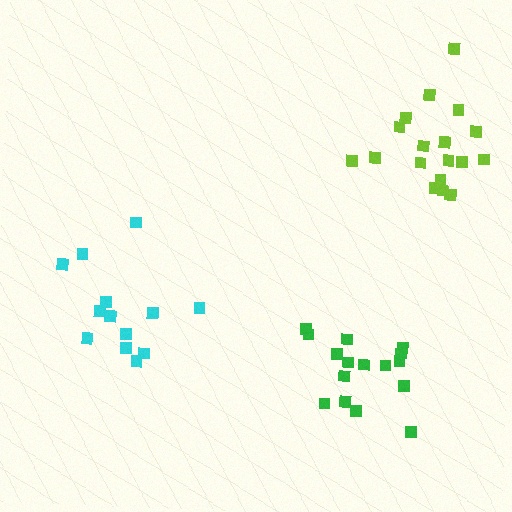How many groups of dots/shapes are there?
There are 3 groups.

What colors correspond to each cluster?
The clusters are colored: lime, green, cyan.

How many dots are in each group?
Group 1: 18 dots, Group 2: 16 dots, Group 3: 13 dots (47 total).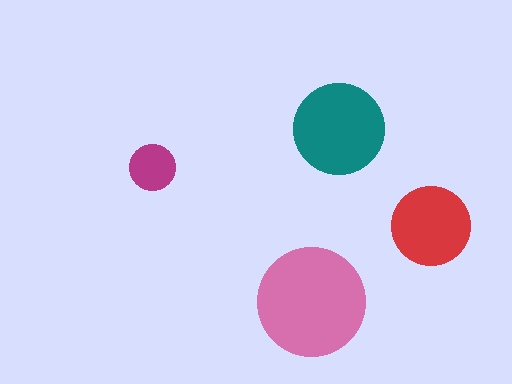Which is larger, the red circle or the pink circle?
The pink one.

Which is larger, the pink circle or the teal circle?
The pink one.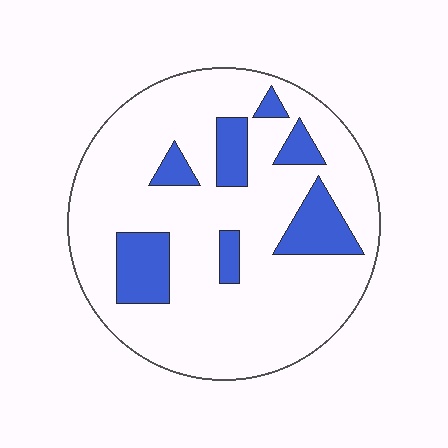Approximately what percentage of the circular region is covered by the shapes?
Approximately 20%.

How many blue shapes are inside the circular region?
7.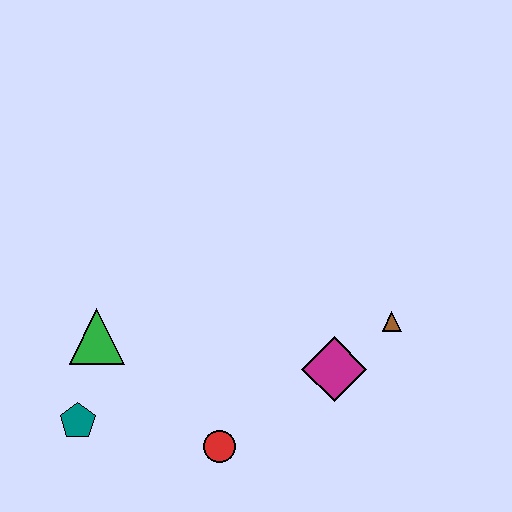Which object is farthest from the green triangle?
The brown triangle is farthest from the green triangle.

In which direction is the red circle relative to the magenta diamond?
The red circle is to the left of the magenta diamond.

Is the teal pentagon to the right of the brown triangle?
No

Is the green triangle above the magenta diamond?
Yes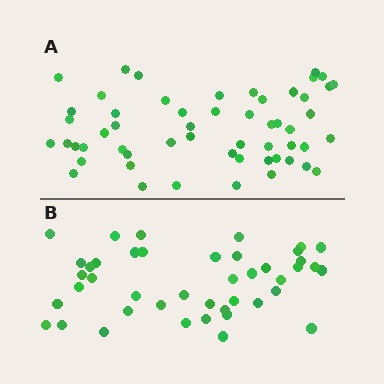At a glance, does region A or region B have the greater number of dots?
Region A (the top region) has more dots.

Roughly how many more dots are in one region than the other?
Region A has roughly 12 or so more dots than region B.